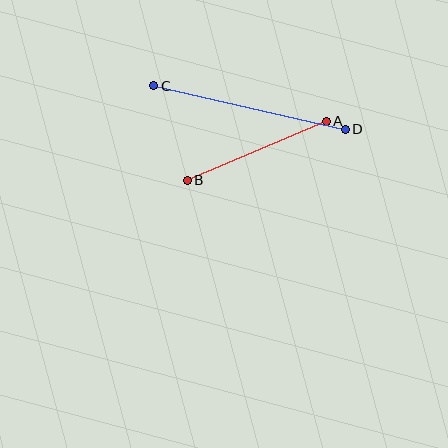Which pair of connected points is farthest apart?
Points C and D are farthest apart.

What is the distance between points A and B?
The distance is approximately 151 pixels.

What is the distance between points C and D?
The distance is approximately 196 pixels.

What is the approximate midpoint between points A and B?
The midpoint is at approximately (257, 151) pixels.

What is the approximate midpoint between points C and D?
The midpoint is at approximately (249, 107) pixels.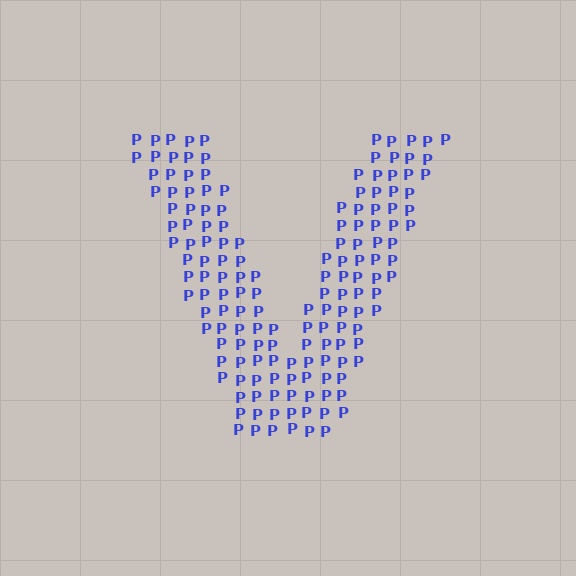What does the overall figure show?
The overall figure shows the letter V.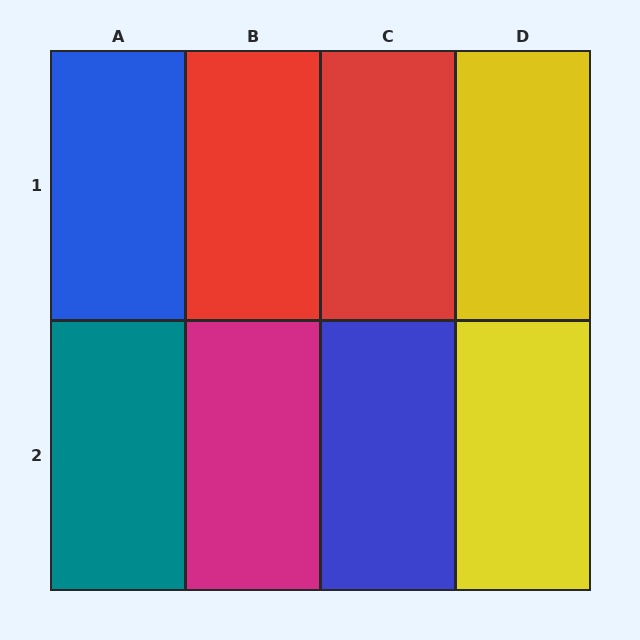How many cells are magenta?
1 cell is magenta.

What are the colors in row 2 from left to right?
Teal, magenta, blue, yellow.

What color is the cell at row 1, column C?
Red.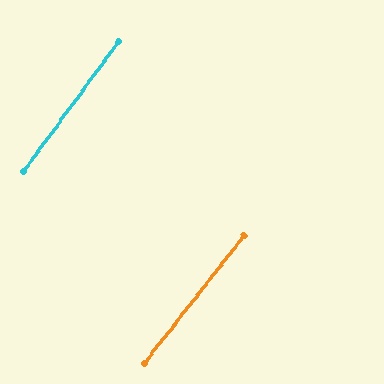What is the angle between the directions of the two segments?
Approximately 2 degrees.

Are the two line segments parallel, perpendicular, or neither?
Parallel — their directions differ by only 1.8°.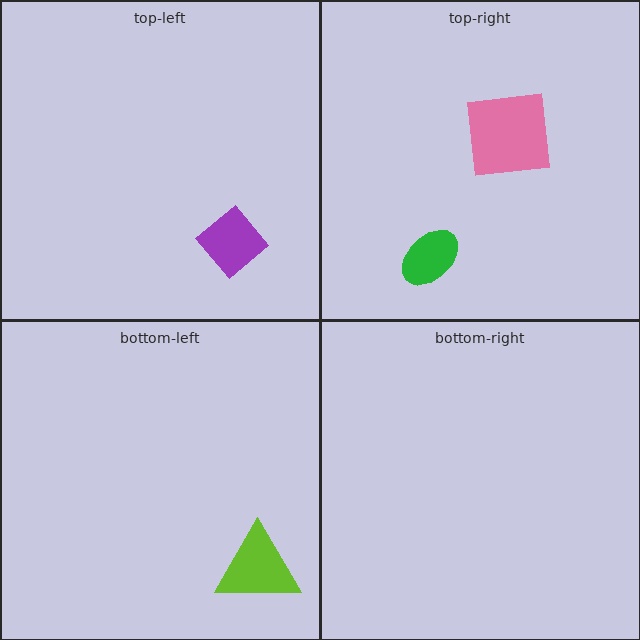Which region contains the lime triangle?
The bottom-left region.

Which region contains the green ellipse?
The top-right region.